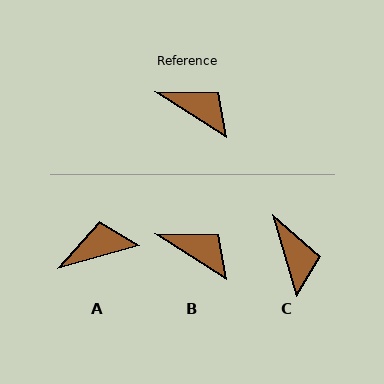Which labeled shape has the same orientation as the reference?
B.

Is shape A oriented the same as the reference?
No, it is off by about 48 degrees.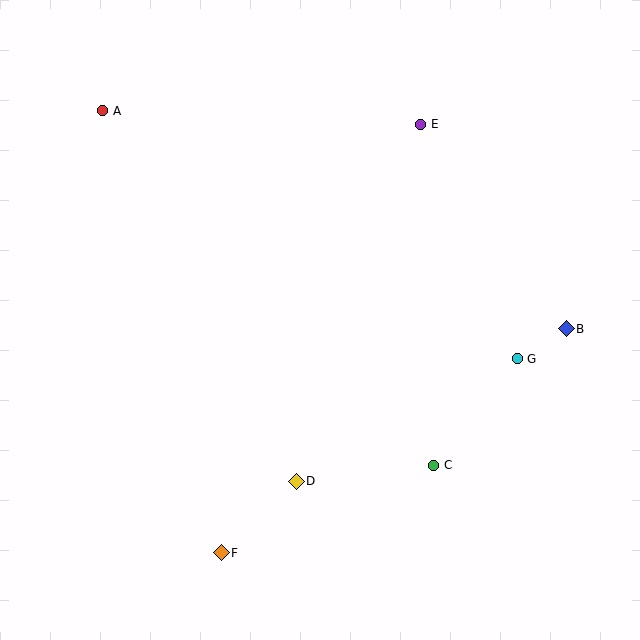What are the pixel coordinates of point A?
Point A is at (103, 111).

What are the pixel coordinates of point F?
Point F is at (221, 553).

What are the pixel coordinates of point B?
Point B is at (566, 329).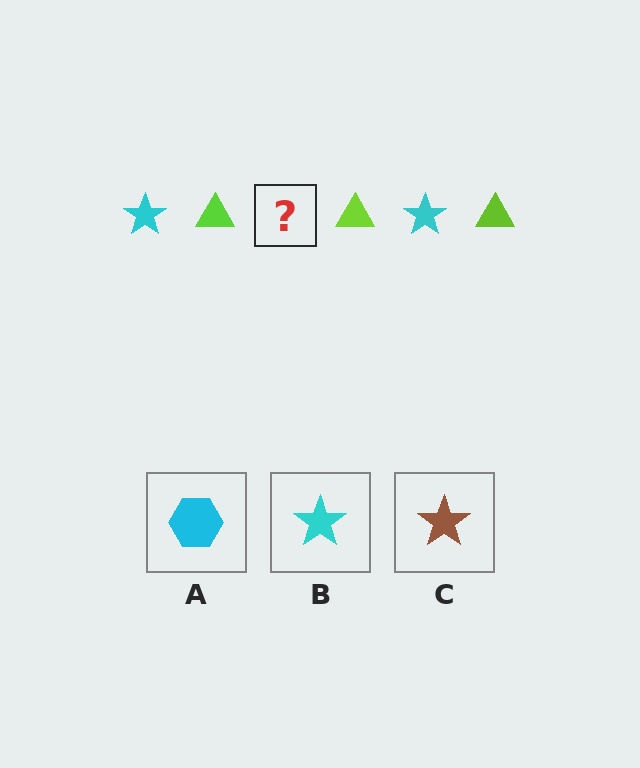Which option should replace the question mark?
Option B.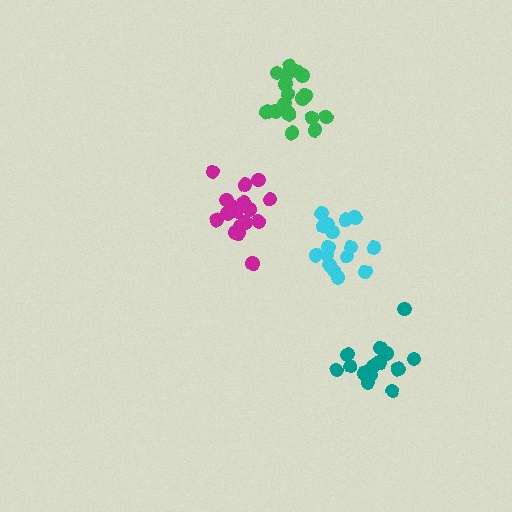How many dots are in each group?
Group 1: 17 dots, Group 2: 15 dots, Group 3: 16 dots, Group 4: 18 dots (66 total).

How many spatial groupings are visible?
There are 4 spatial groupings.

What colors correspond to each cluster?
The clusters are colored: magenta, teal, cyan, green.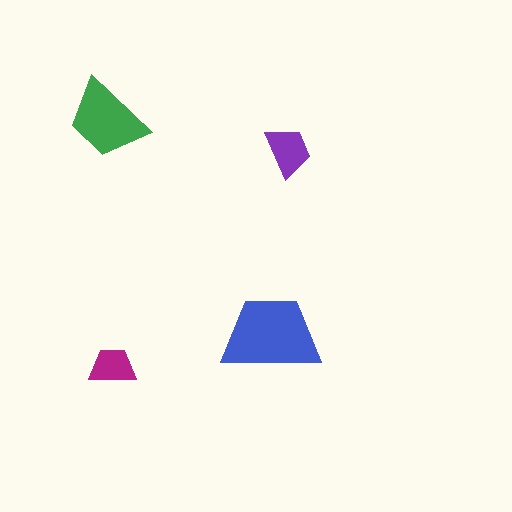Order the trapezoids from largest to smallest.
the blue one, the green one, the purple one, the magenta one.